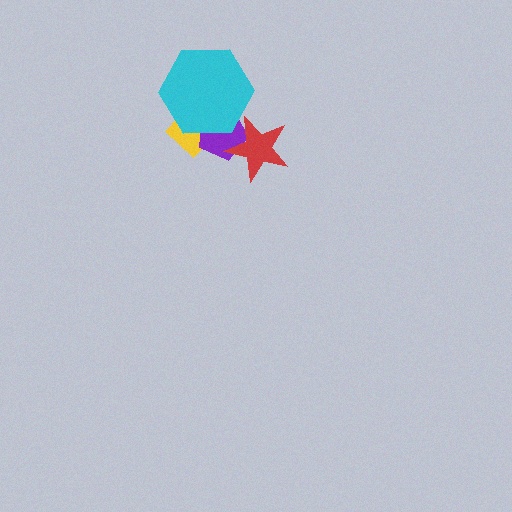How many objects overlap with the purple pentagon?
3 objects overlap with the purple pentagon.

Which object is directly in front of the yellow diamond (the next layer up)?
The purple pentagon is directly in front of the yellow diamond.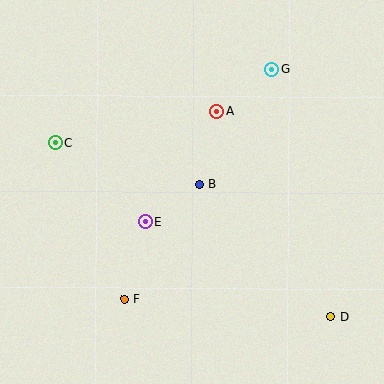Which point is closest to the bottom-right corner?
Point D is closest to the bottom-right corner.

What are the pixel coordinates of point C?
Point C is at (56, 143).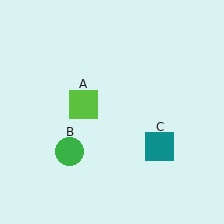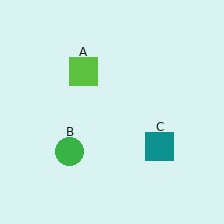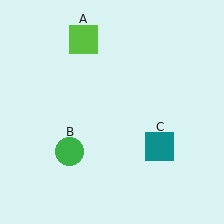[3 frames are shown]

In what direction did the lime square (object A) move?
The lime square (object A) moved up.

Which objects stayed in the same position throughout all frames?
Green circle (object B) and teal square (object C) remained stationary.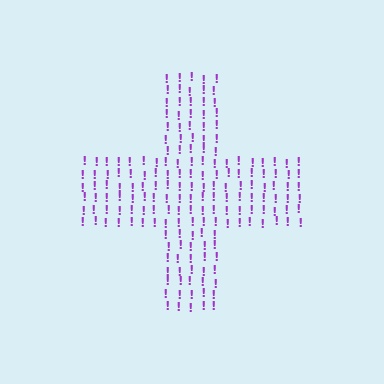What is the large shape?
The large shape is a cross.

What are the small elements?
The small elements are exclamation marks.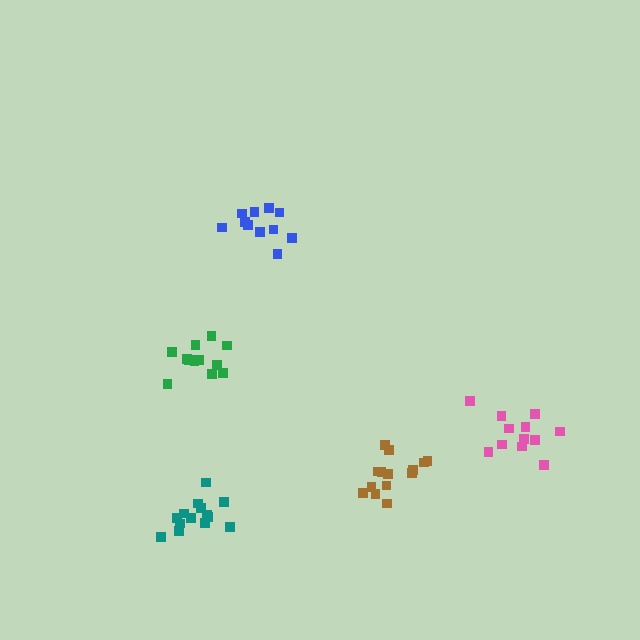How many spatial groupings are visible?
There are 5 spatial groupings.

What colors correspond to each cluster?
The clusters are colored: blue, pink, brown, green, teal.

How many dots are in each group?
Group 1: 11 dots, Group 2: 12 dots, Group 3: 14 dots, Group 4: 12 dots, Group 5: 14 dots (63 total).